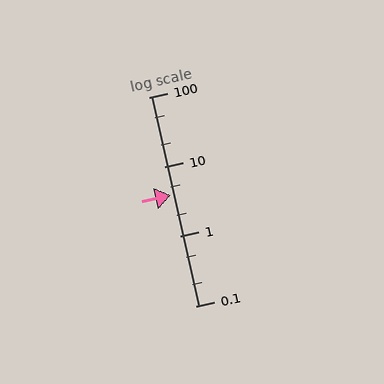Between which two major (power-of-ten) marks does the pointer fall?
The pointer is between 1 and 10.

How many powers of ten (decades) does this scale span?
The scale spans 3 decades, from 0.1 to 100.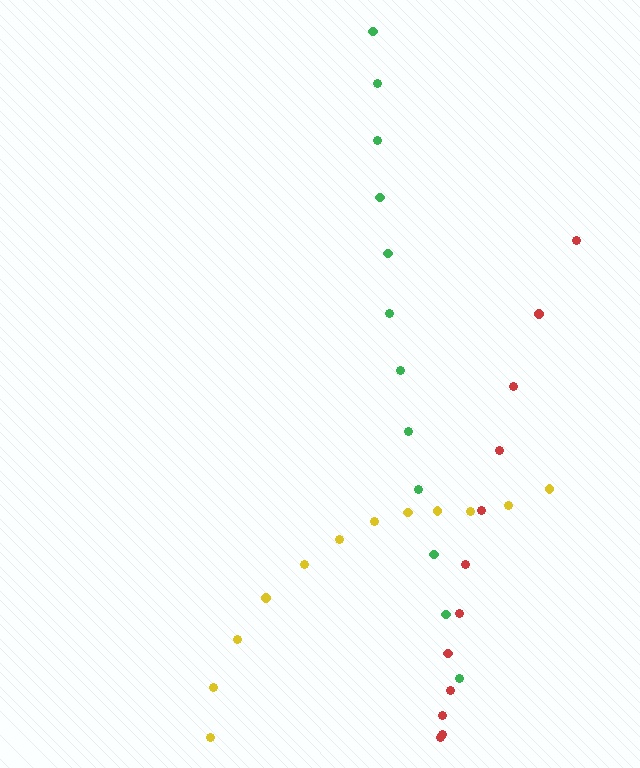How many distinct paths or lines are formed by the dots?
There are 3 distinct paths.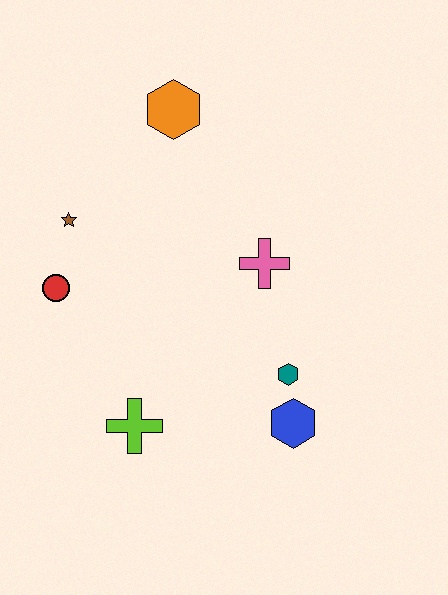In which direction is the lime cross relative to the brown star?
The lime cross is below the brown star.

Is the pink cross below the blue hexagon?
No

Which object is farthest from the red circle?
The blue hexagon is farthest from the red circle.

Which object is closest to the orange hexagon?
The brown star is closest to the orange hexagon.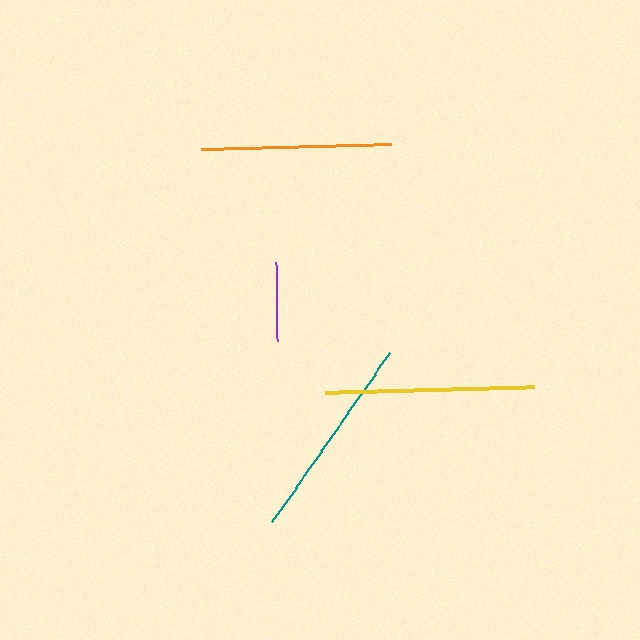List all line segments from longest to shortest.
From longest to shortest: yellow, teal, orange, purple.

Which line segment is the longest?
The yellow line is the longest at approximately 208 pixels.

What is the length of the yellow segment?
The yellow segment is approximately 208 pixels long.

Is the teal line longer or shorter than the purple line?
The teal line is longer than the purple line.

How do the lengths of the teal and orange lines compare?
The teal and orange lines are approximately the same length.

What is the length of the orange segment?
The orange segment is approximately 191 pixels long.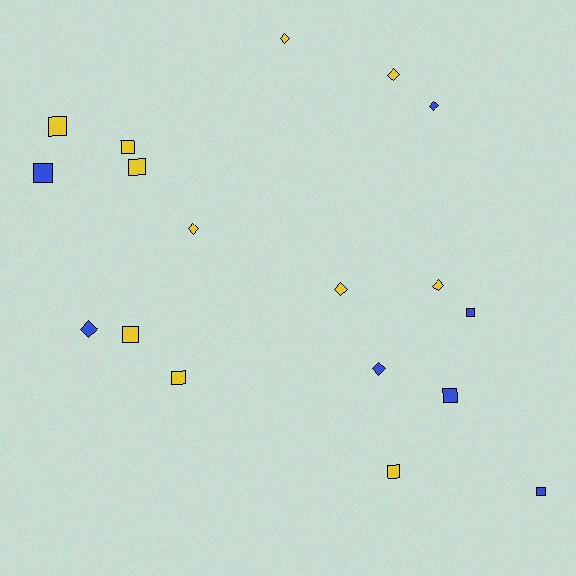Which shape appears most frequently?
Square, with 10 objects.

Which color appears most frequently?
Yellow, with 11 objects.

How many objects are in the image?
There are 18 objects.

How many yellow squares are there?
There are 6 yellow squares.